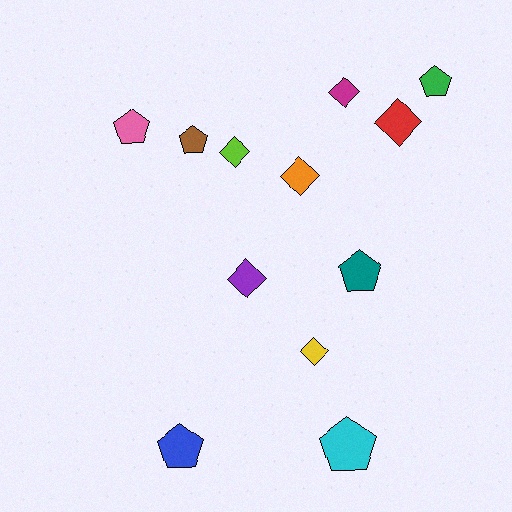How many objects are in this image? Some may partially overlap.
There are 12 objects.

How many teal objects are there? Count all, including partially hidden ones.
There is 1 teal object.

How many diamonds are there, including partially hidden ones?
There are 6 diamonds.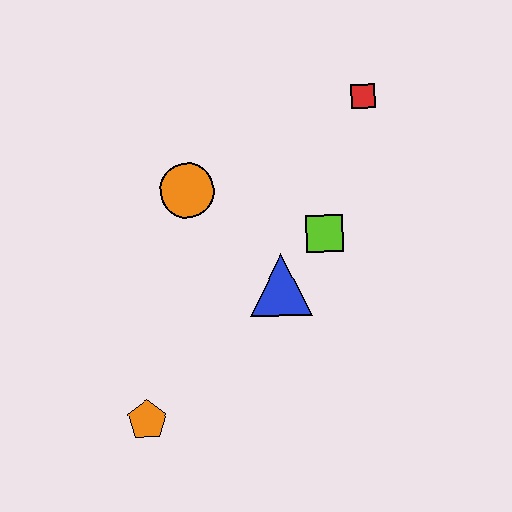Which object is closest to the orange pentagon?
The blue triangle is closest to the orange pentagon.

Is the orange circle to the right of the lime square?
No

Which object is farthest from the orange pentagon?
The red square is farthest from the orange pentagon.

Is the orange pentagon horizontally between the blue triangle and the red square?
No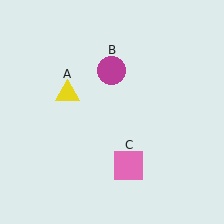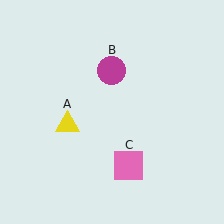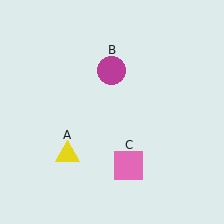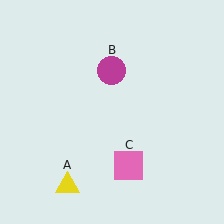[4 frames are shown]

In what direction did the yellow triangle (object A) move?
The yellow triangle (object A) moved down.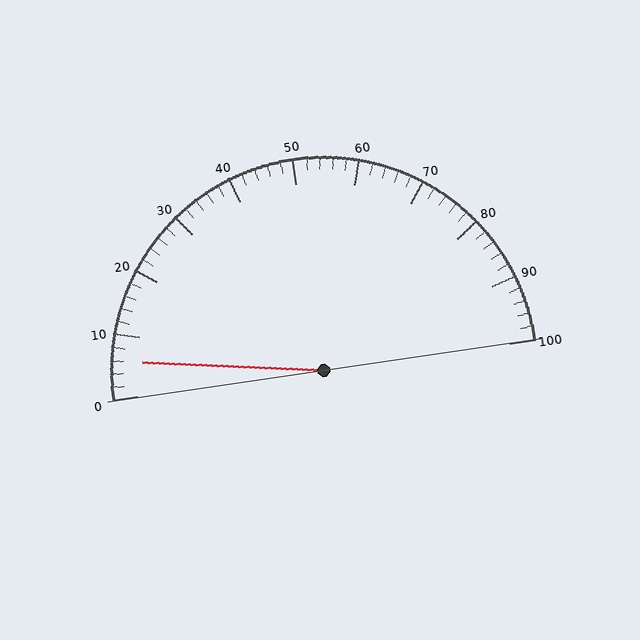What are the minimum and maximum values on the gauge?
The gauge ranges from 0 to 100.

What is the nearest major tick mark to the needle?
The nearest major tick mark is 10.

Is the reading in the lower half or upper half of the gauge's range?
The reading is in the lower half of the range (0 to 100).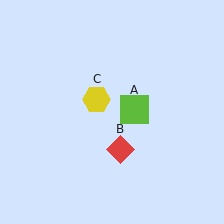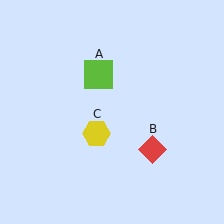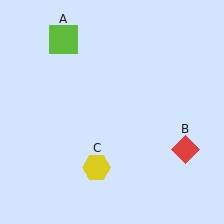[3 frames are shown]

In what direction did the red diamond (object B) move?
The red diamond (object B) moved right.